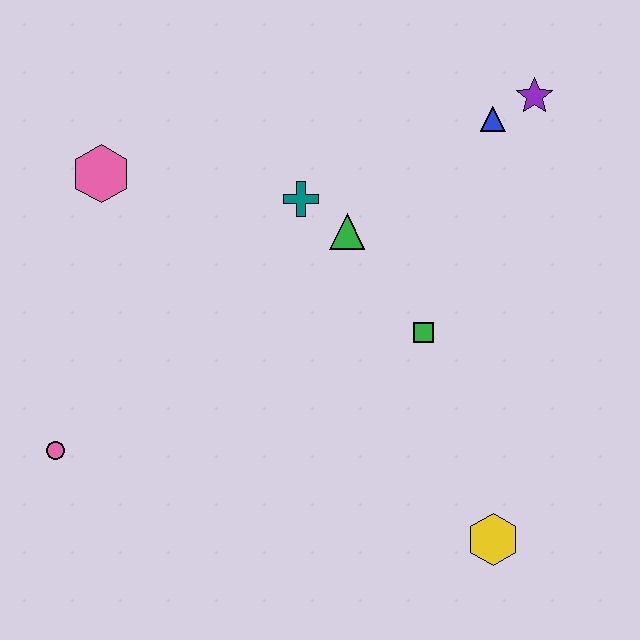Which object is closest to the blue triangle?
The purple star is closest to the blue triangle.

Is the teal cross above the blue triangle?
No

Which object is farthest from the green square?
The pink circle is farthest from the green square.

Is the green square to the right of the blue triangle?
No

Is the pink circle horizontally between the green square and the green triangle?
No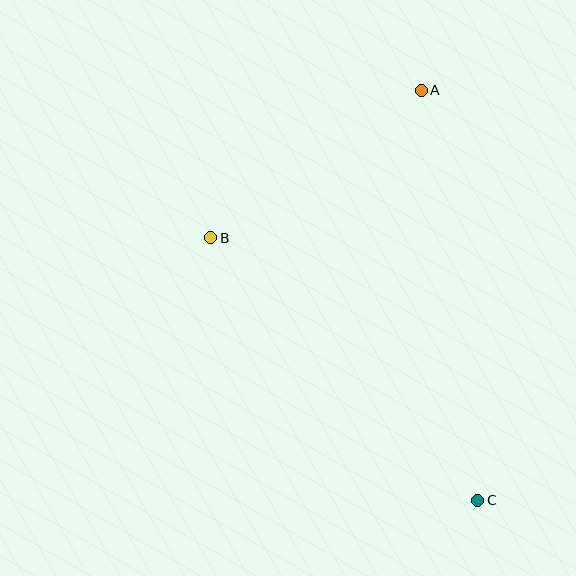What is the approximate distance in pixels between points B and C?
The distance between B and C is approximately 375 pixels.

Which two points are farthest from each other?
Points A and C are farthest from each other.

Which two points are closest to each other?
Points A and B are closest to each other.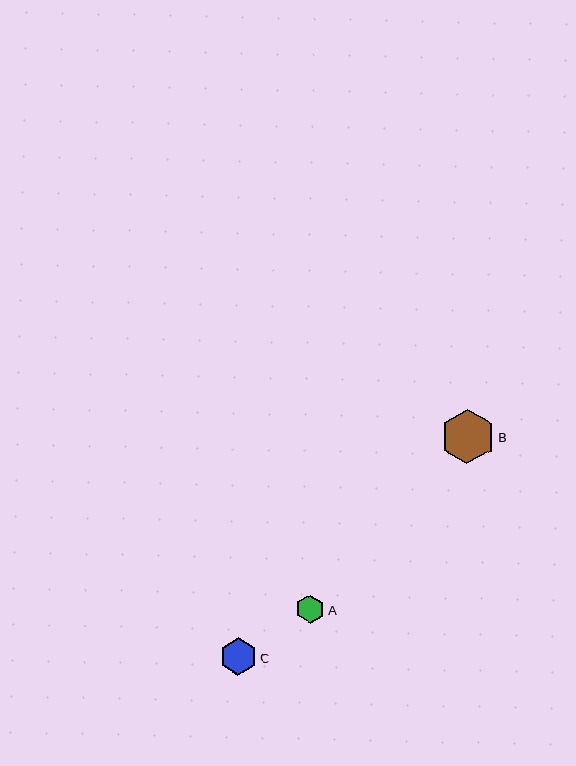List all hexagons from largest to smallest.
From largest to smallest: B, C, A.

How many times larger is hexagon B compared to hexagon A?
Hexagon B is approximately 1.9 times the size of hexagon A.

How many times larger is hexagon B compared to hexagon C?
Hexagon B is approximately 1.5 times the size of hexagon C.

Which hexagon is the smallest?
Hexagon A is the smallest with a size of approximately 29 pixels.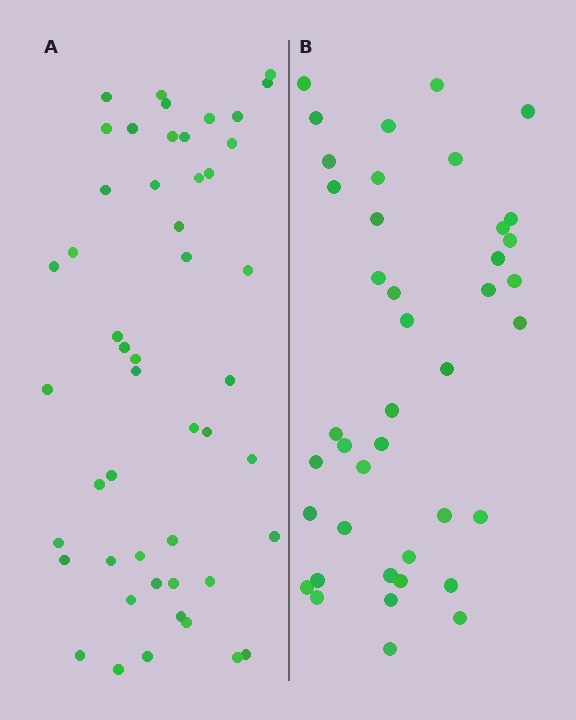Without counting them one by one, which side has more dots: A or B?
Region A (the left region) has more dots.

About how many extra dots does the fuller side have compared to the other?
Region A has roughly 8 or so more dots than region B.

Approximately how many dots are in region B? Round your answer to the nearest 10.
About 40 dots. (The exact count is 41, which rounds to 40.)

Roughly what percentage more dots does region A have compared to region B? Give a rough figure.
About 20% more.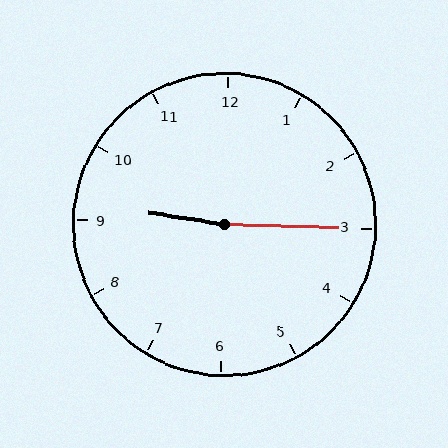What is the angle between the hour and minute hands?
Approximately 172 degrees.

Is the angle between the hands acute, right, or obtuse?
It is obtuse.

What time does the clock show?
9:15.